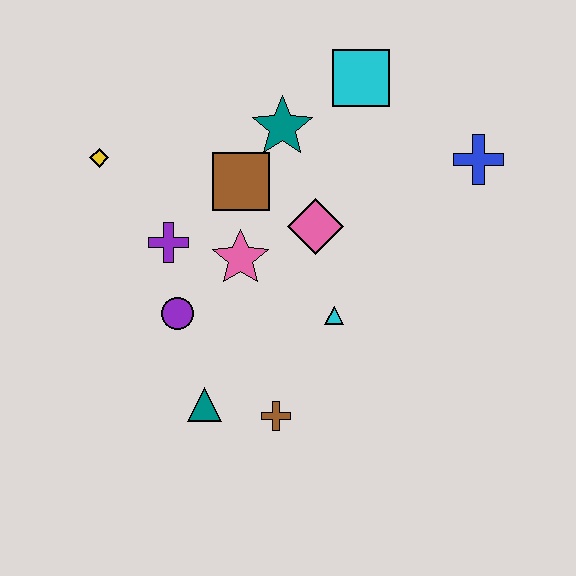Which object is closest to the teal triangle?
The brown cross is closest to the teal triangle.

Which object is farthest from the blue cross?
The yellow diamond is farthest from the blue cross.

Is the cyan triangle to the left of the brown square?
No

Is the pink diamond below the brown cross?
No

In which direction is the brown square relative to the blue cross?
The brown square is to the left of the blue cross.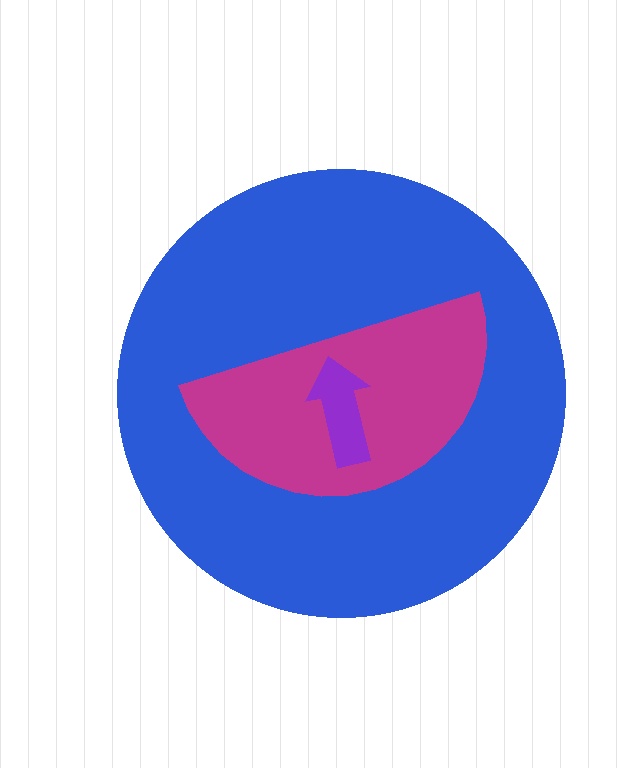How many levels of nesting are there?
3.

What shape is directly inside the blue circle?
The magenta semicircle.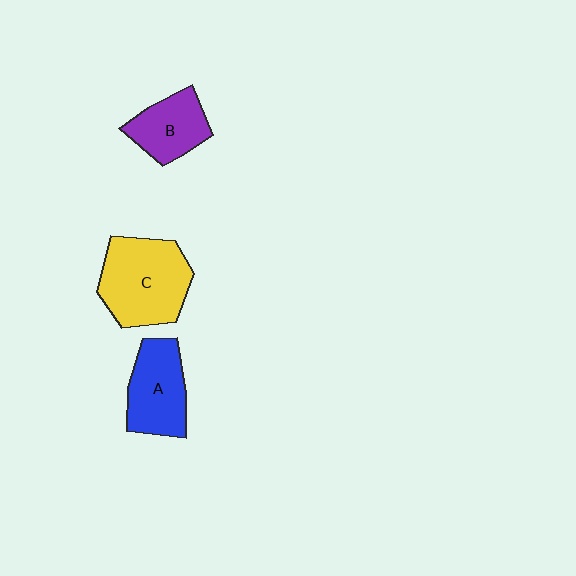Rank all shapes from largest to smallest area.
From largest to smallest: C (yellow), A (blue), B (purple).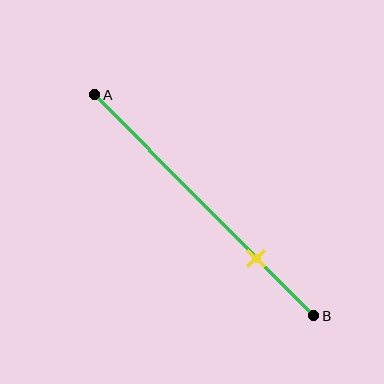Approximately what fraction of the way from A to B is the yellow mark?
The yellow mark is approximately 75% of the way from A to B.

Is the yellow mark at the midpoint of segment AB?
No, the mark is at about 75% from A, not at the 50% midpoint.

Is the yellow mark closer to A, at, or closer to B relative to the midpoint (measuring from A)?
The yellow mark is closer to point B than the midpoint of segment AB.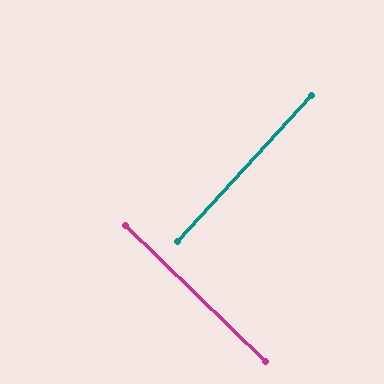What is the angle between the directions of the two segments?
Approximately 88 degrees.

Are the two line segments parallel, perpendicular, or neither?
Perpendicular — they meet at approximately 88°.